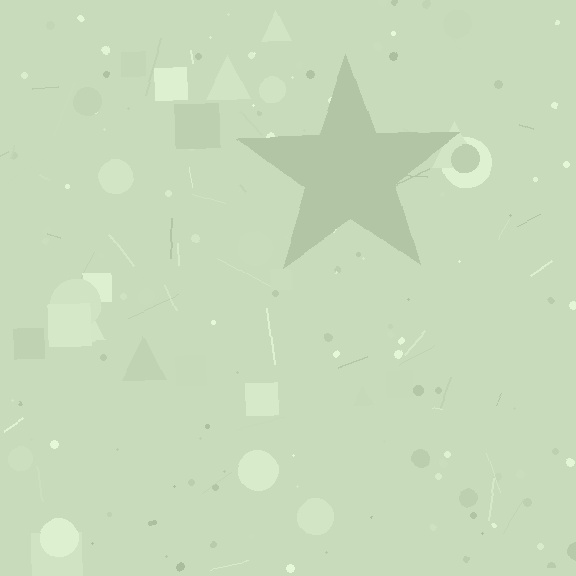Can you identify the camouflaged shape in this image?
The camouflaged shape is a star.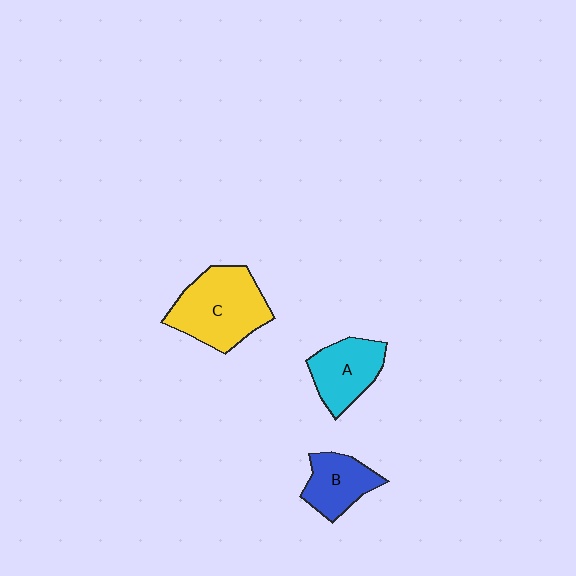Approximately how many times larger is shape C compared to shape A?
Approximately 1.5 times.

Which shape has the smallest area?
Shape B (blue).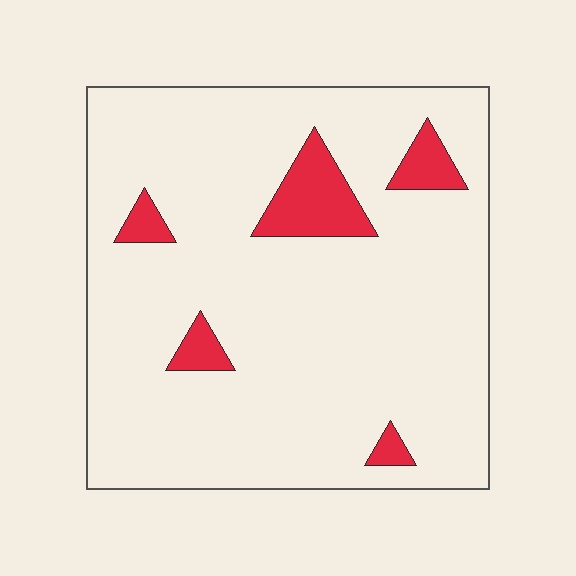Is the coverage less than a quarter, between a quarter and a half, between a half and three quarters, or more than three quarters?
Less than a quarter.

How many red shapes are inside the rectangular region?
5.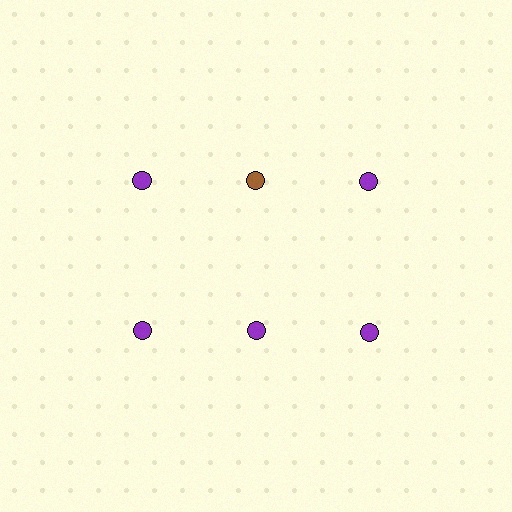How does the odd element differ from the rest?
It has a different color: brown instead of purple.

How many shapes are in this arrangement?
There are 6 shapes arranged in a grid pattern.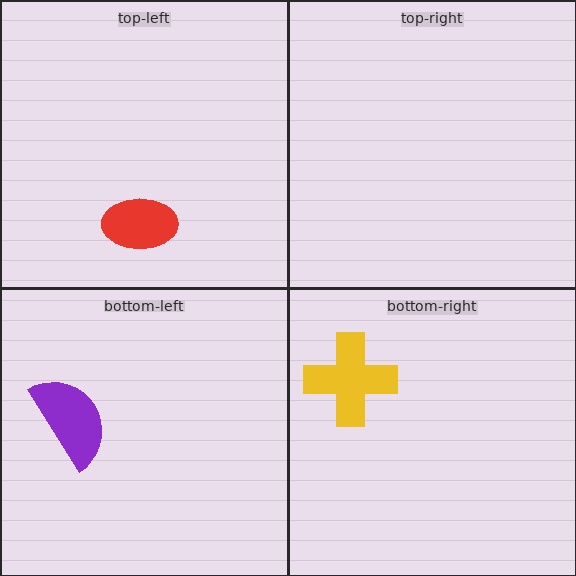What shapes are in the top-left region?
The red ellipse.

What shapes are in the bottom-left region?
The purple semicircle.